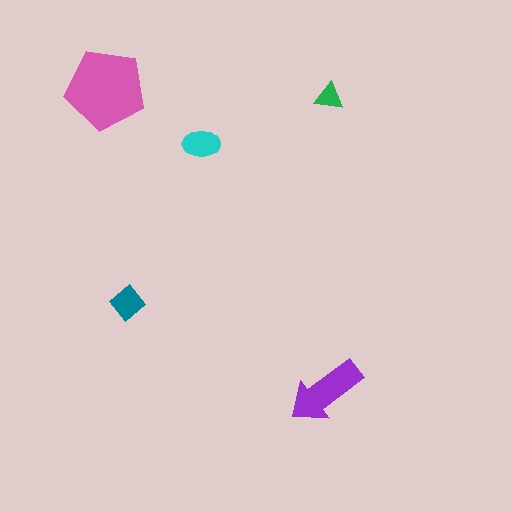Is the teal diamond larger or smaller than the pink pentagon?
Smaller.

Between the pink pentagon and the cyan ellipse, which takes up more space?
The pink pentagon.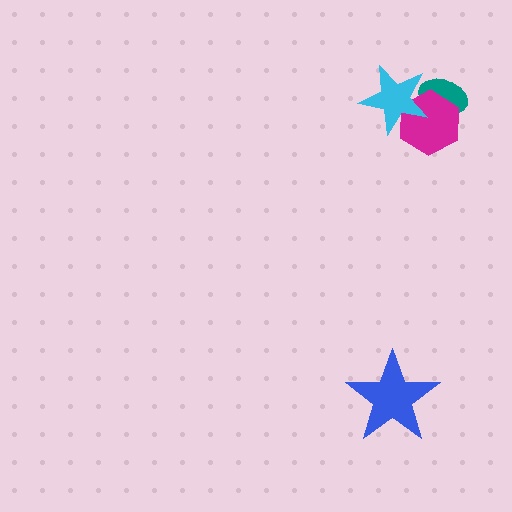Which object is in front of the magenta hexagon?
The cyan star is in front of the magenta hexagon.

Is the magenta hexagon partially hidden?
Yes, it is partially covered by another shape.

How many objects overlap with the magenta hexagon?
2 objects overlap with the magenta hexagon.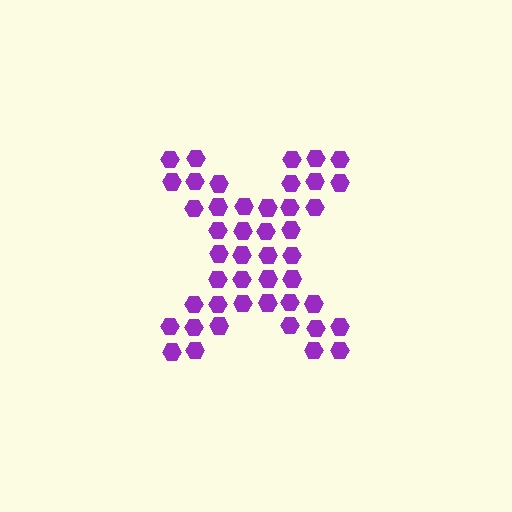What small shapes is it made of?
It is made of small hexagons.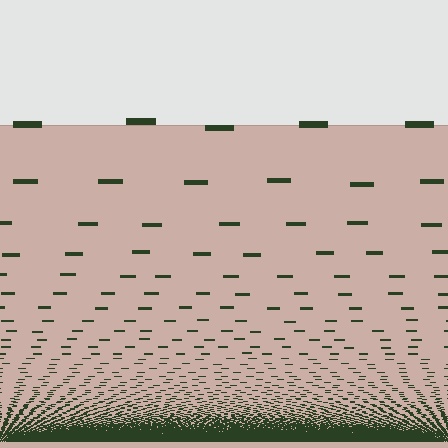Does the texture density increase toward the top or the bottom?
Density increases toward the bottom.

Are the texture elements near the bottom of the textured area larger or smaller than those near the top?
Smaller. The gradient is inverted — elements near the bottom are smaller and denser.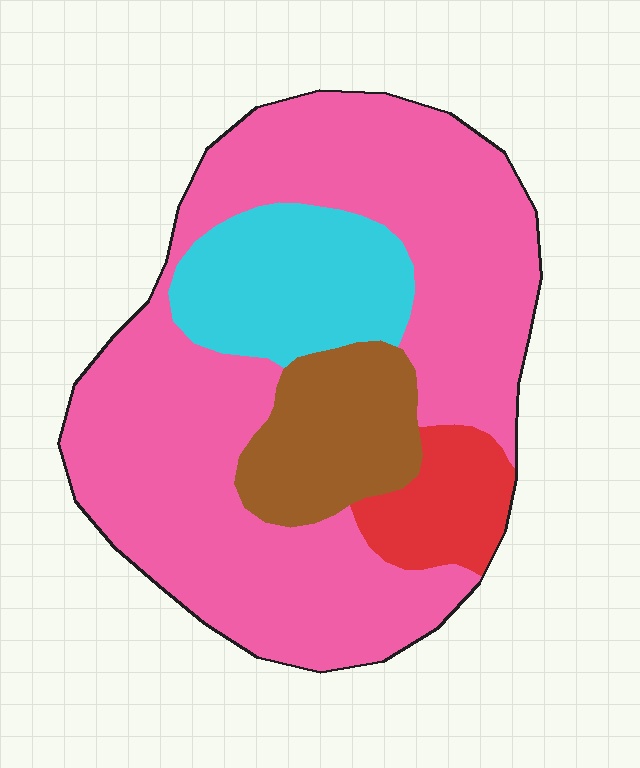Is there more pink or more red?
Pink.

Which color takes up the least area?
Red, at roughly 10%.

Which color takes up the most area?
Pink, at roughly 65%.